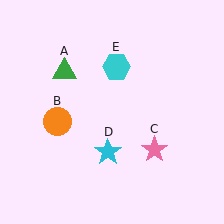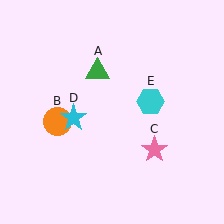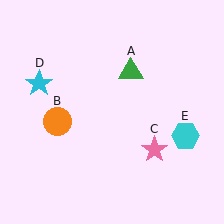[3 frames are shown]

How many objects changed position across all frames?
3 objects changed position: green triangle (object A), cyan star (object D), cyan hexagon (object E).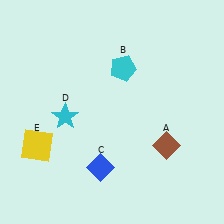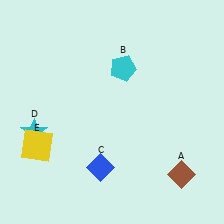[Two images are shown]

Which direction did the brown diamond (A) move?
The brown diamond (A) moved down.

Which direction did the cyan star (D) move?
The cyan star (D) moved left.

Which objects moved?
The objects that moved are: the brown diamond (A), the cyan star (D).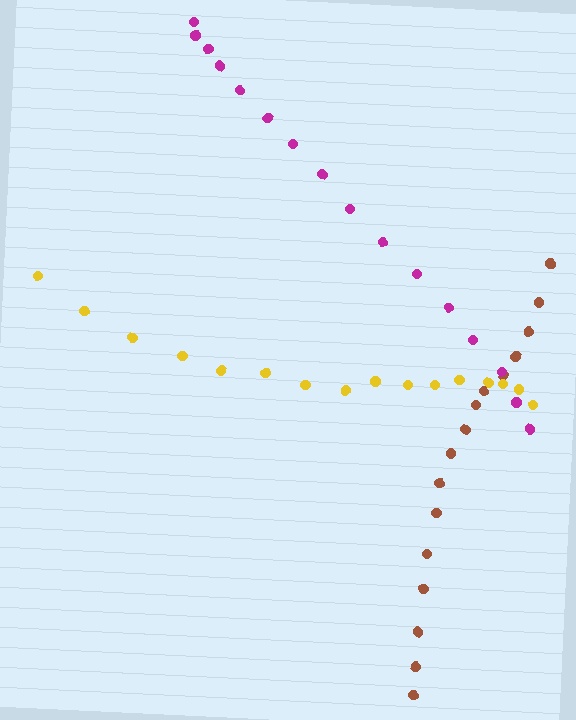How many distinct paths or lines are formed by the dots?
There are 3 distinct paths.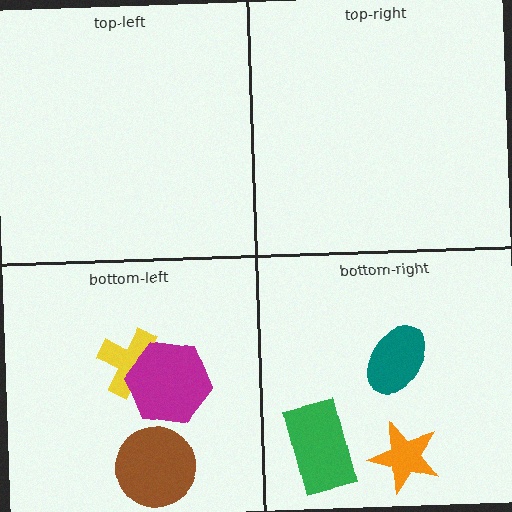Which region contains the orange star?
The bottom-right region.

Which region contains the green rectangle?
The bottom-right region.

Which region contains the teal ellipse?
The bottom-right region.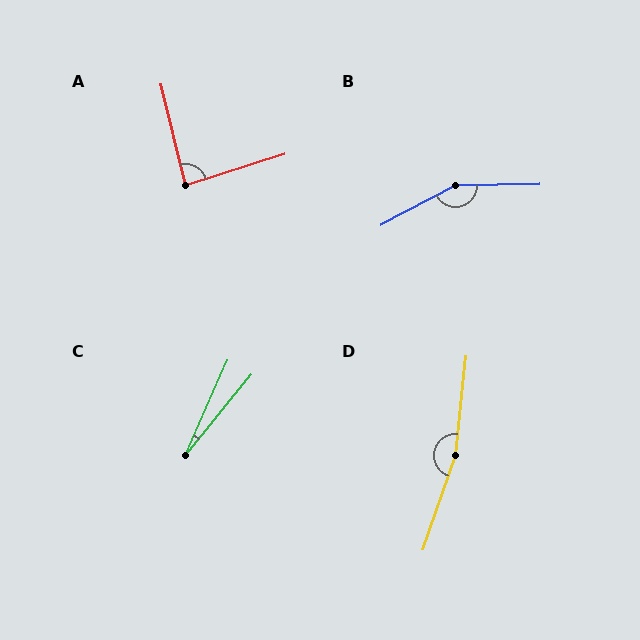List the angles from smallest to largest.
C (15°), A (86°), B (153°), D (167°).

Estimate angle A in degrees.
Approximately 86 degrees.